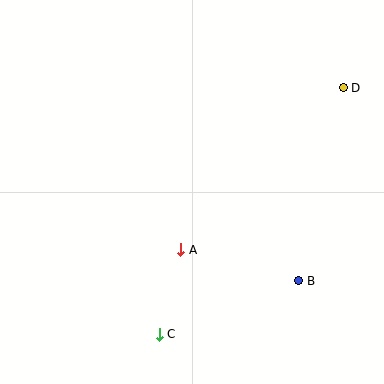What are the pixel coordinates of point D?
Point D is at (343, 88).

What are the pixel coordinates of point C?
Point C is at (159, 334).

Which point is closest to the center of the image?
Point A at (181, 250) is closest to the center.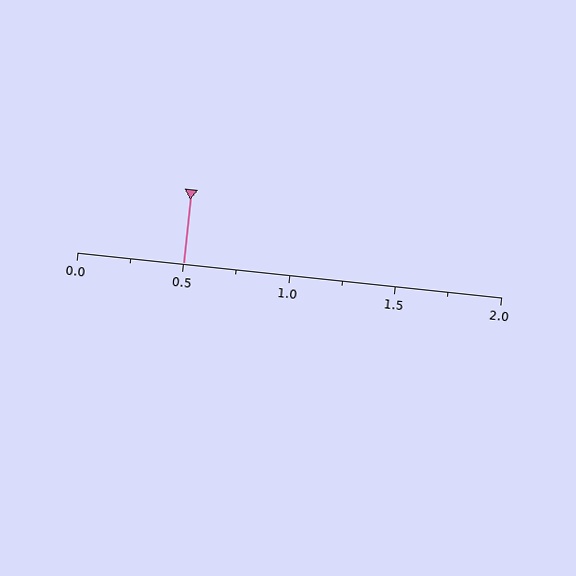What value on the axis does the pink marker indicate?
The marker indicates approximately 0.5.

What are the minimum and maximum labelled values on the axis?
The axis runs from 0.0 to 2.0.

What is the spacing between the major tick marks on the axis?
The major ticks are spaced 0.5 apart.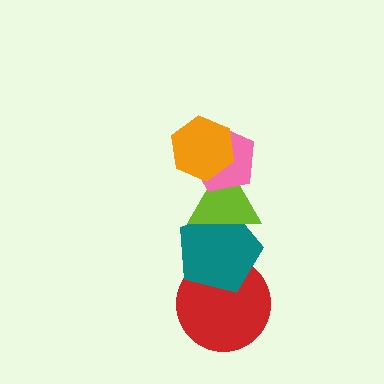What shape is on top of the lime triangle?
The pink pentagon is on top of the lime triangle.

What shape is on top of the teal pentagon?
The lime triangle is on top of the teal pentagon.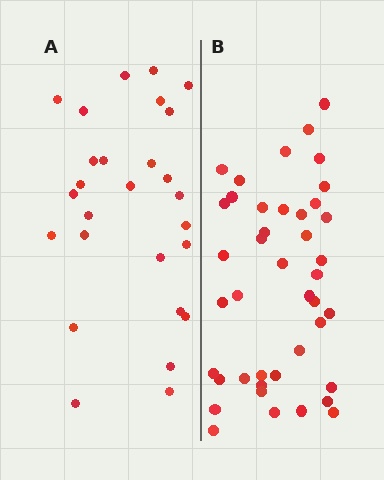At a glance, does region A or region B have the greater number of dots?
Region B (the right region) has more dots.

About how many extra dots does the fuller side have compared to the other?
Region B has approximately 15 more dots than region A.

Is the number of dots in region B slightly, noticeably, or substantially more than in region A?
Region B has substantially more. The ratio is roughly 1.6 to 1.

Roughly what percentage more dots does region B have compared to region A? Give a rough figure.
About 55% more.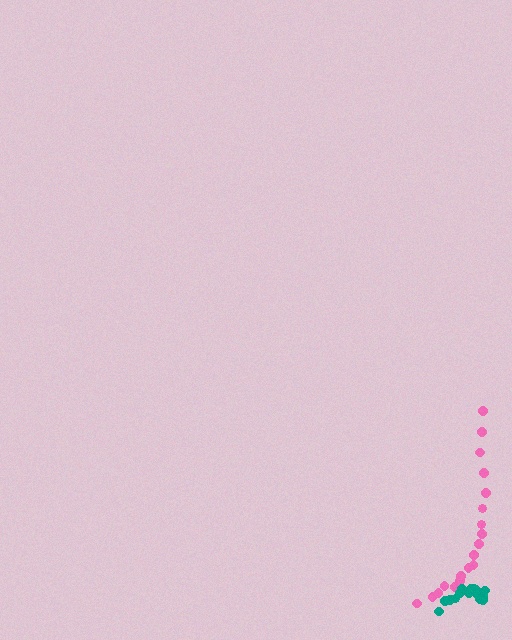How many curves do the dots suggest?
There are 2 distinct paths.